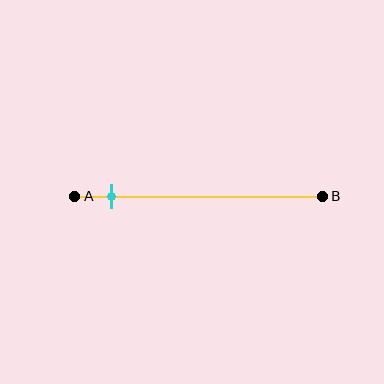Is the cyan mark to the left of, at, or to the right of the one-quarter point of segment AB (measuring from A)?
The cyan mark is to the left of the one-quarter point of segment AB.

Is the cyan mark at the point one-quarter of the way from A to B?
No, the mark is at about 15% from A, not at the 25% one-quarter point.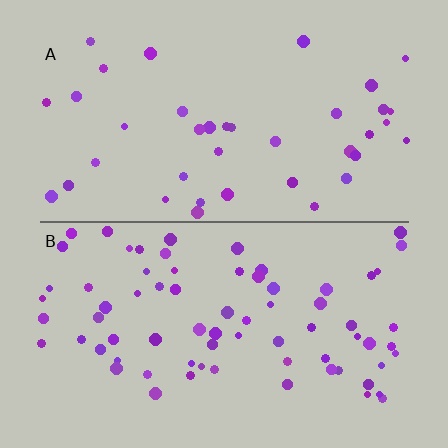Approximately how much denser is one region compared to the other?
Approximately 1.9× — region B over region A.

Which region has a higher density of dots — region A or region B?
B (the bottom).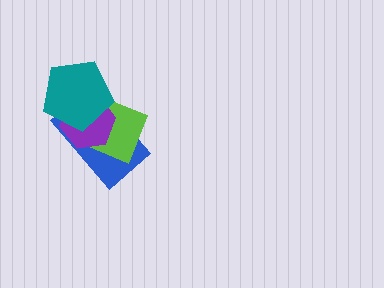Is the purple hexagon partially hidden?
Yes, it is partially covered by another shape.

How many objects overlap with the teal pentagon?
3 objects overlap with the teal pentagon.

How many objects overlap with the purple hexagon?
3 objects overlap with the purple hexagon.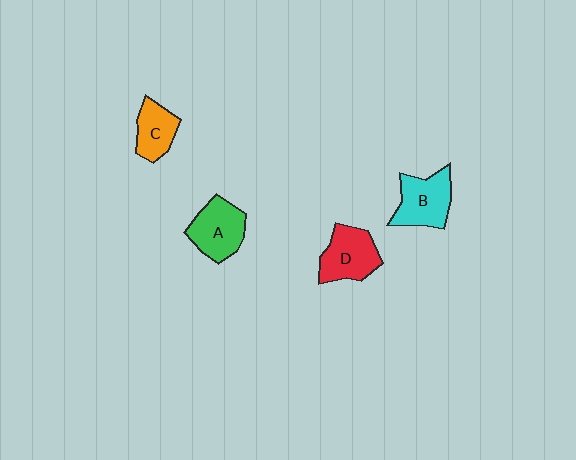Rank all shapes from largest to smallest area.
From largest to smallest: B (cyan), A (green), D (red), C (orange).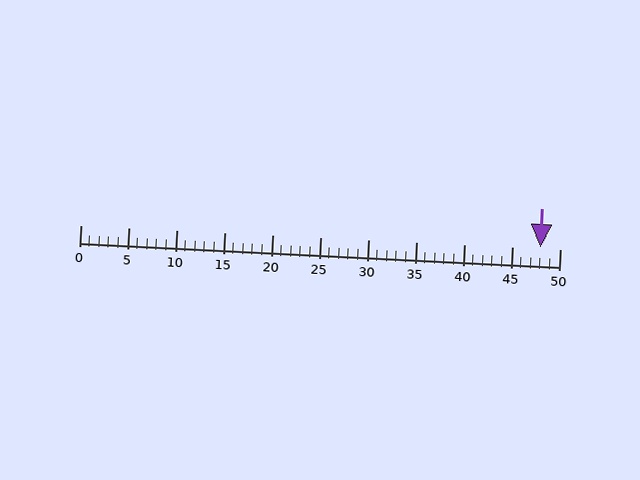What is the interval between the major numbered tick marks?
The major tick marks are spaced 5 units apart.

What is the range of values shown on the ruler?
The ruler shows values from 0 to 50.